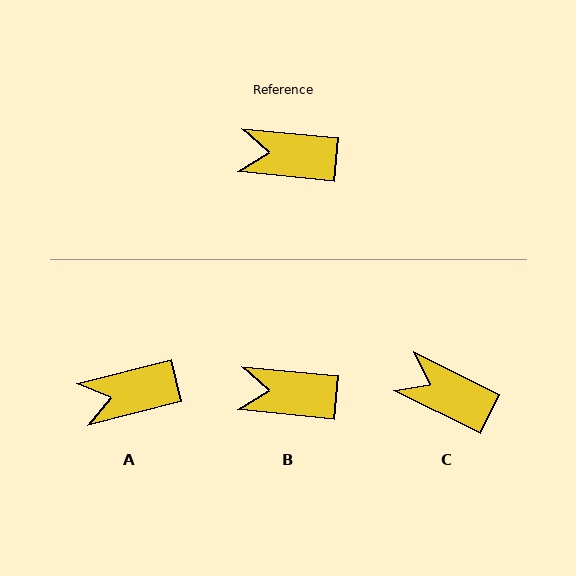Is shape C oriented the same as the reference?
No, it is off by about 21 degrees.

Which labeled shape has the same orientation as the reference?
B.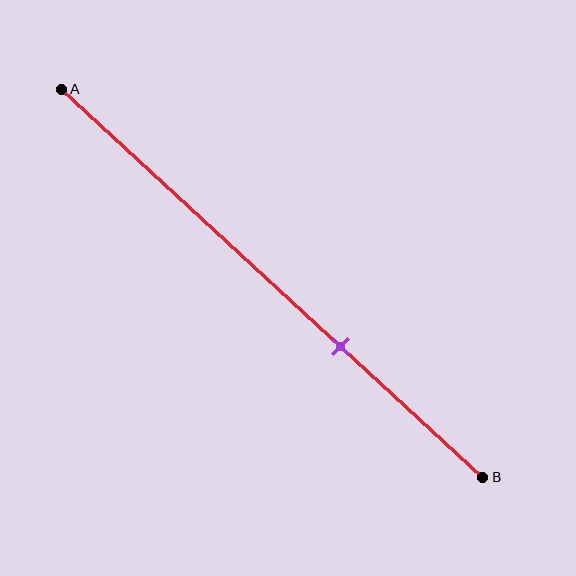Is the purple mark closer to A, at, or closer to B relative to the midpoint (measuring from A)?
The purple mark is closer to point B than the midpoint of segment AB.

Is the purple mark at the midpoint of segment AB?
No, the mark is at about 65% from A, not at the 50% midpoint.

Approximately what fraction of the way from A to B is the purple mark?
The purple mark is approximately 65% of the way from A to B.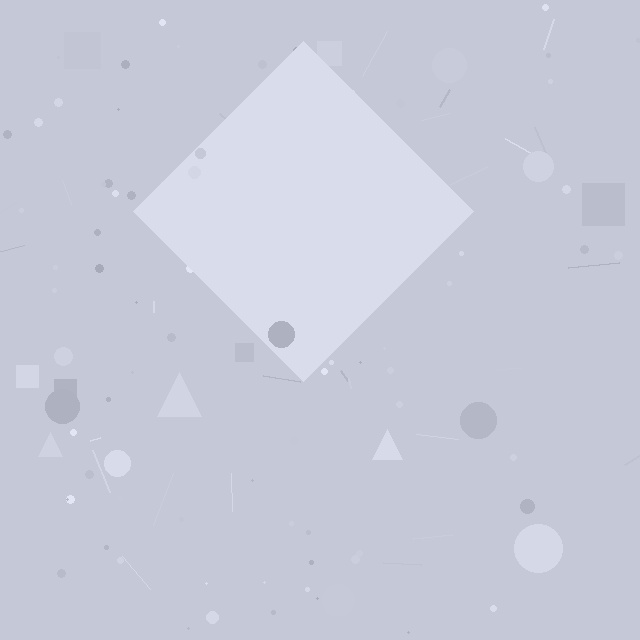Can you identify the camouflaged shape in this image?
The camouflaged shape is a diamond.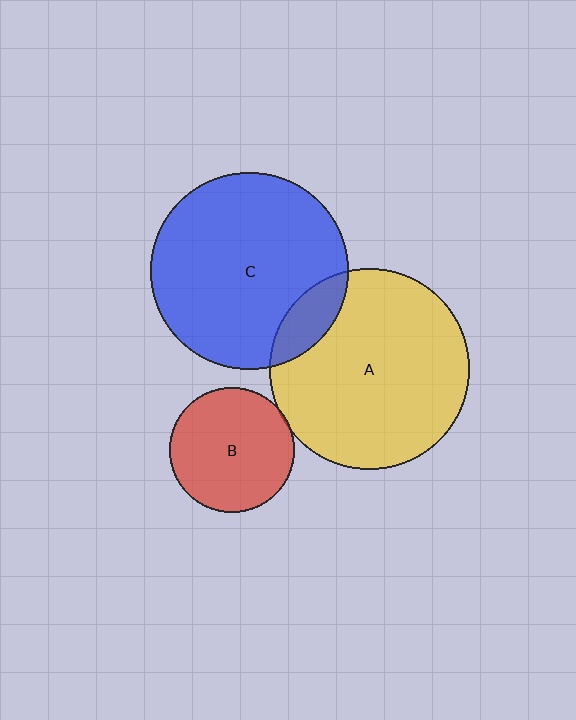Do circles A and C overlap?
Yes.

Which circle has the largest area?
Circle A (yellow).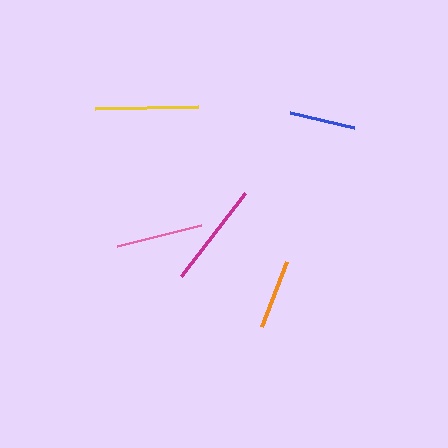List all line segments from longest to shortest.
From longest to shortest: magenta, yellow, pink, orange, blue.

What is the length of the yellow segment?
The yellow segment is approximately 103 pixels long.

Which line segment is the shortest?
The blue line is the shortest at approximately 66 pixels.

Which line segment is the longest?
The magenta line is the longest at approximately 105 pixels.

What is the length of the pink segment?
The pink segment is approximately 86 pixels long.